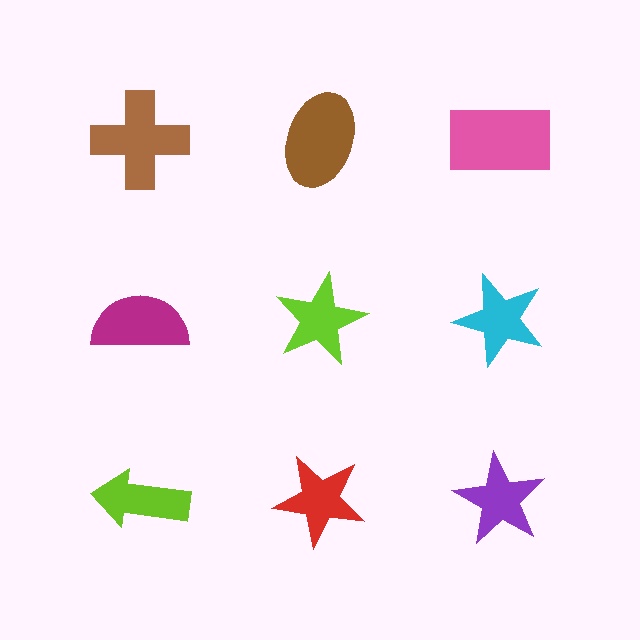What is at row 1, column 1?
A brown cross.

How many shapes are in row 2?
3 shapes.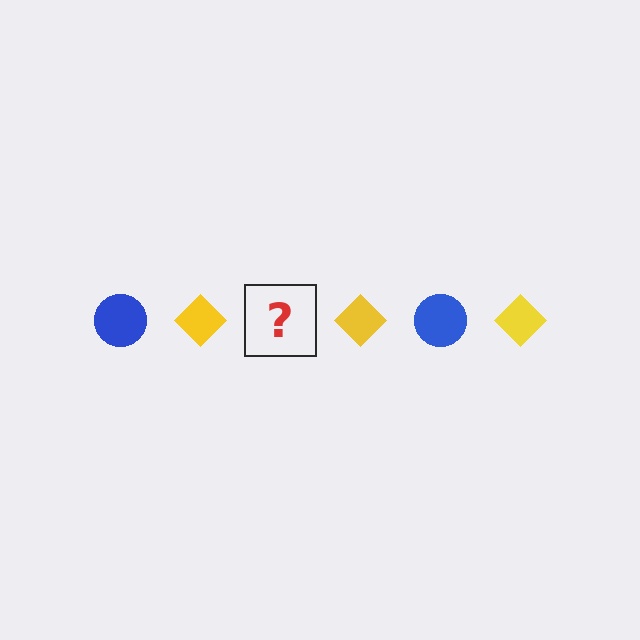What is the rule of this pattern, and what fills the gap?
The rule is that the pattern alternates between blue circle and yellow diamond. The gap should be filled with a blue circle.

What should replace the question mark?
The question mark should be replaced with a blue circle.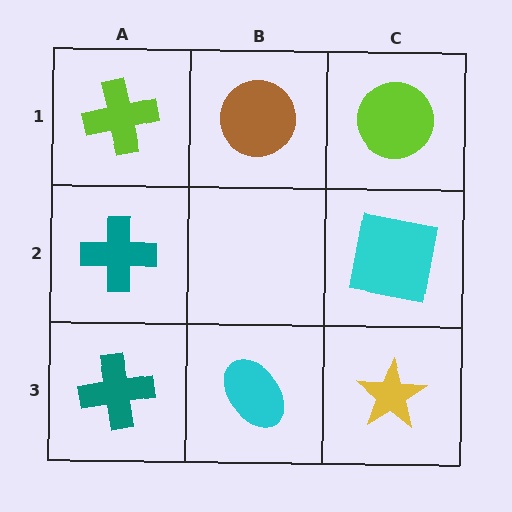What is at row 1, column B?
A brown circle.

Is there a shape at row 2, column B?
No, that cell is empty.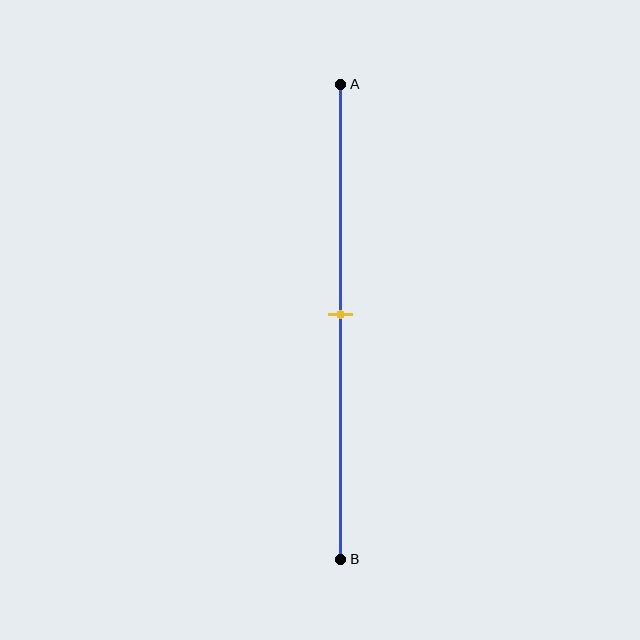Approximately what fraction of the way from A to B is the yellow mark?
The yellow mark is approximately 50% of the way from A to B.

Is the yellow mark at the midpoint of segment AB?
Yes, the mark is approximately at the midpoint.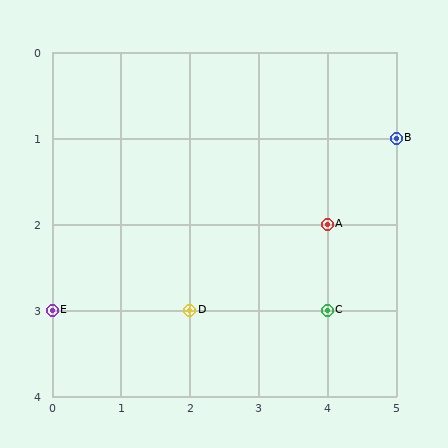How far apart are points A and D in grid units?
Points A and D are 2 columns and 1 row apart (about 2.2 grid units diagonally).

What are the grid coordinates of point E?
Point E is at grid coordinates (0, 3).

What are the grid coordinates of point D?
Point D is at grid coordinates (2, 3).